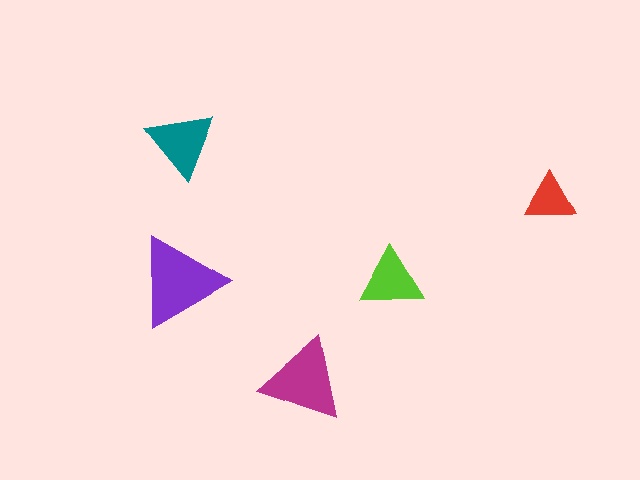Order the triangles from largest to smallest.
the purple one, the magenta one, the teal one, the lime one, the red one.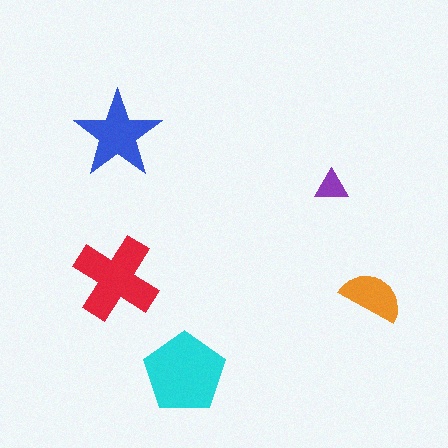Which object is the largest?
The cyan pentagon.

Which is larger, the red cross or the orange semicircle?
The red cross.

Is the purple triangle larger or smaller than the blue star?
Smaller.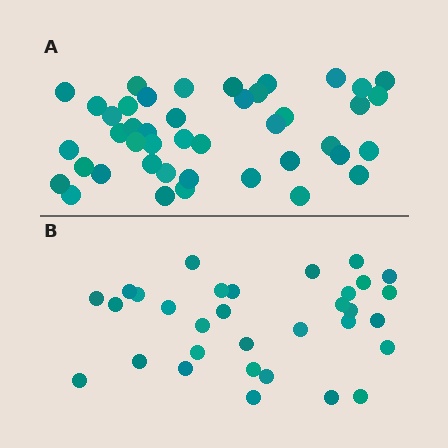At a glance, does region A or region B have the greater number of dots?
Region A (the top region) has more dots.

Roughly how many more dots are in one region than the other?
Region A has roughly 12 or so more dots than region B.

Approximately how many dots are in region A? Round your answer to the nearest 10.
About 40 dots. (The exact count is 43, which rounds to 40.)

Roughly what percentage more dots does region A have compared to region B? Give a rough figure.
About 35% more.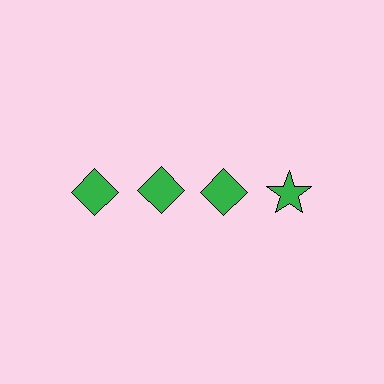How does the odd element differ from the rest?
It has a different shape: star instead of diamond.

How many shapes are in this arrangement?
There are 4 shapes arranged in a grid pattern.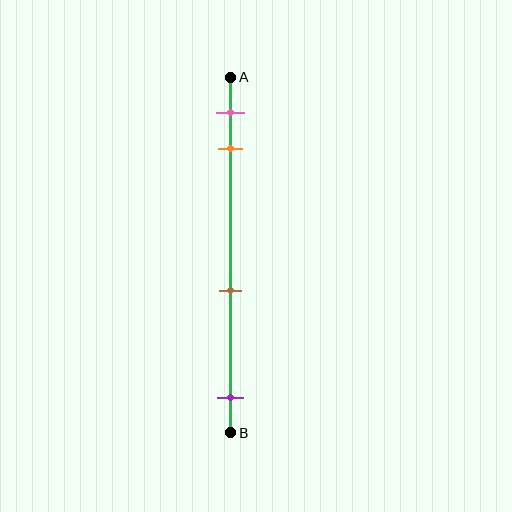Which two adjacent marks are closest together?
The pink and orange marks are the closest adjacent pair.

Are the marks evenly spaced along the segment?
No, the marks are not evenly spaced.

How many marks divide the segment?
There are 4 marks dividing the segment.